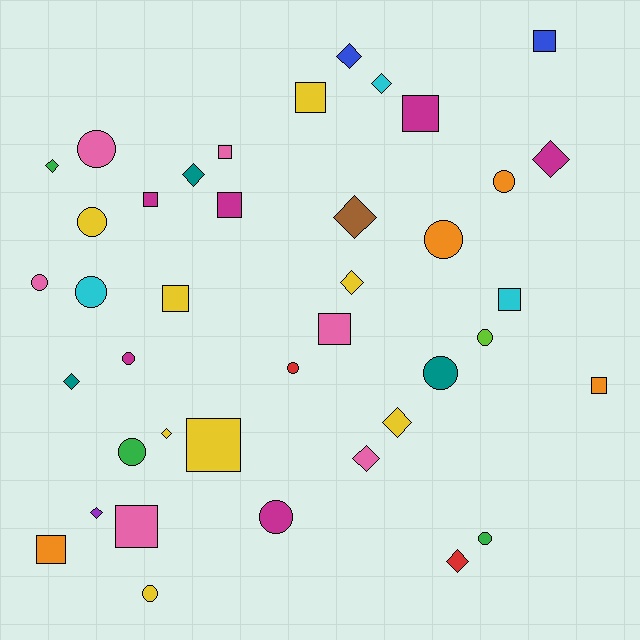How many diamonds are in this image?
There are 13 diamonds.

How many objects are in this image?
There are 40 objects.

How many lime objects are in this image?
There is 1 lime object.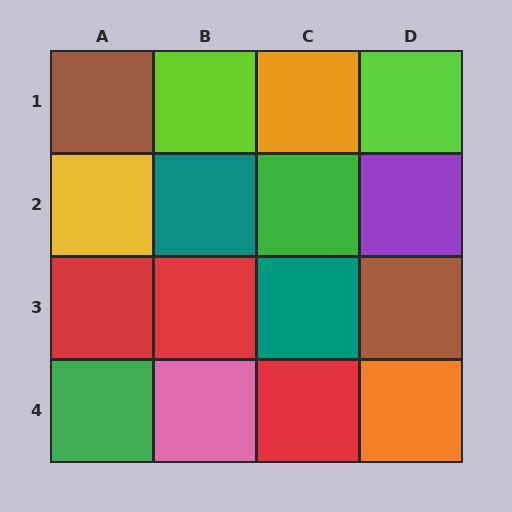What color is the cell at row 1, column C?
Orange.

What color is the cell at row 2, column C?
Green.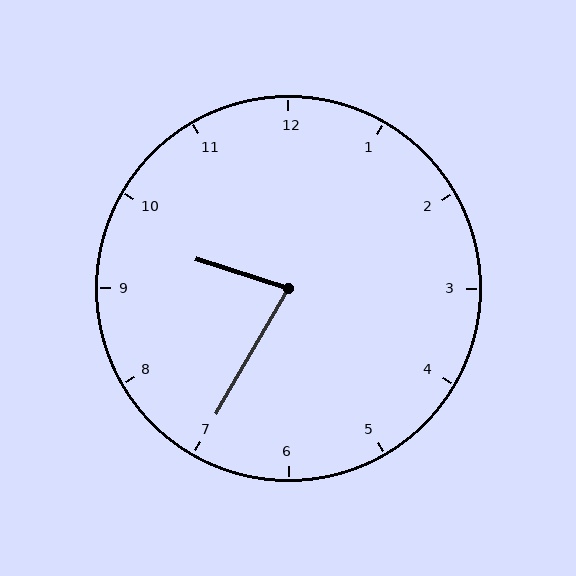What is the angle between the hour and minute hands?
Approximately 78 degrees.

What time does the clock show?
9:35.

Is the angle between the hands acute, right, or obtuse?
It is acute.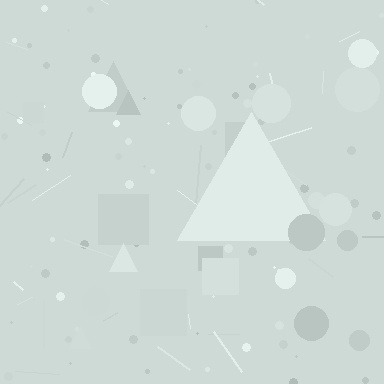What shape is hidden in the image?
A triangle is hidden in the image.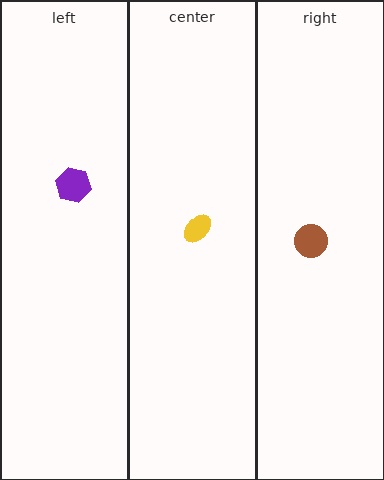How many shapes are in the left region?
1.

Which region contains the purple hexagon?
The left region.